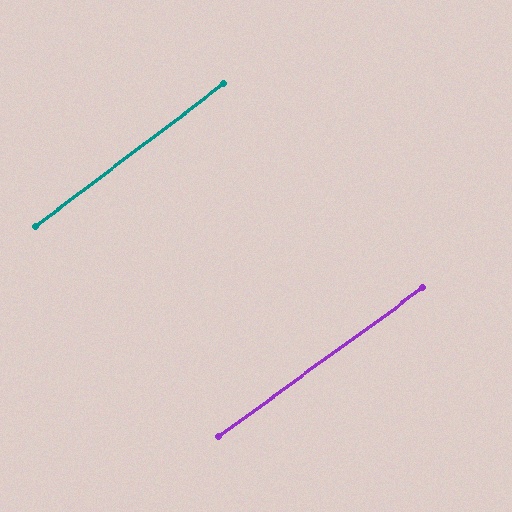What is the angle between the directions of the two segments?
Approximately 1 degree.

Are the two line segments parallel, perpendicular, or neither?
Parallel — their directions differ by only 0.9°.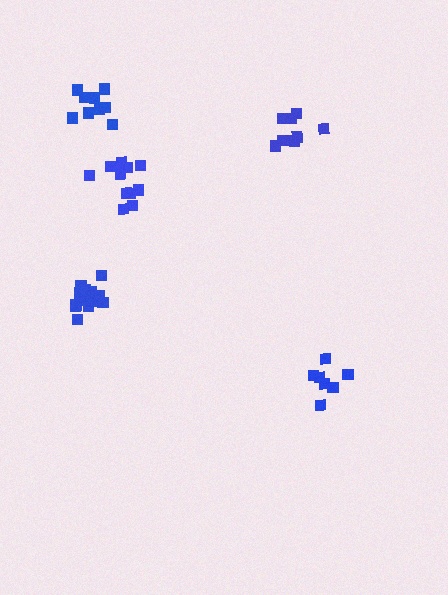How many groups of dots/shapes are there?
There are 5 groups.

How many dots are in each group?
Group 1: 7 dots, Group 2: 8 dots, Group 3: 11 dots, Group 4: 13 dots, Group 5: 12 dots (51 total).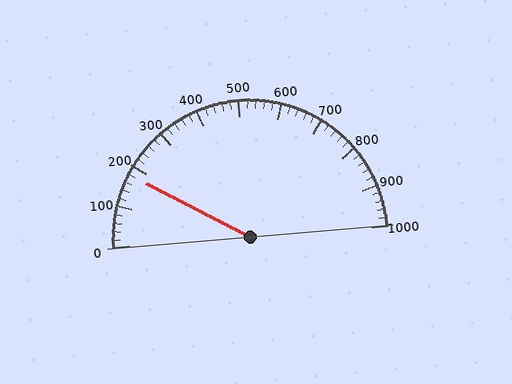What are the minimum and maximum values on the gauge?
The gauge ranges from 0 to 1000.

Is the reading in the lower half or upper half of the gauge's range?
The reading is in the lower half of the range (0 to 1000).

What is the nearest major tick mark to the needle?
The nearest major tick mark is 200.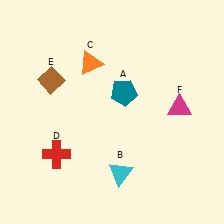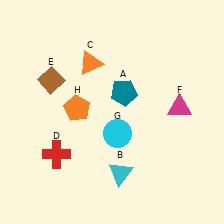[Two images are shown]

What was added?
A cyan circle (G), an orange pentagon (H) were added in Image 2.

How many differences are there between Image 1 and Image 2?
There are 2 differences between the two images.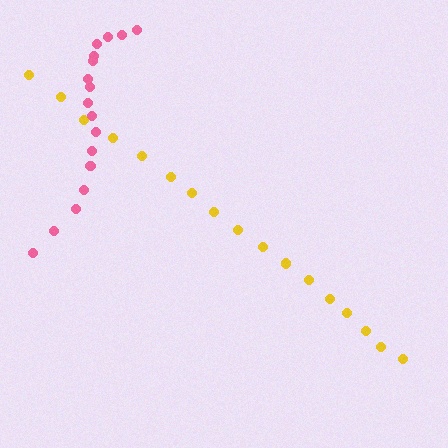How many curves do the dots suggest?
There are 2 distinct paths.